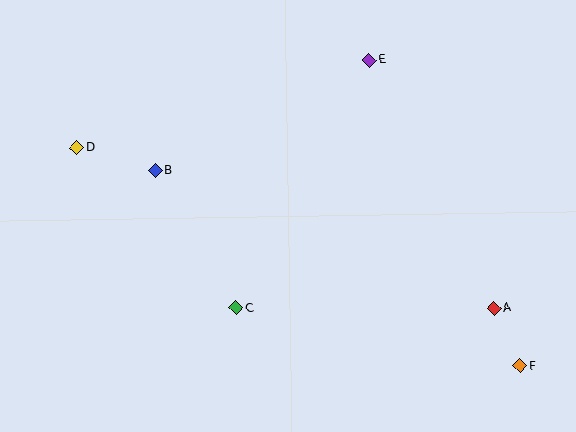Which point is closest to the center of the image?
Point C at (236, 308) is closest to the center.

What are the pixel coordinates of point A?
Point A is at (494, 308).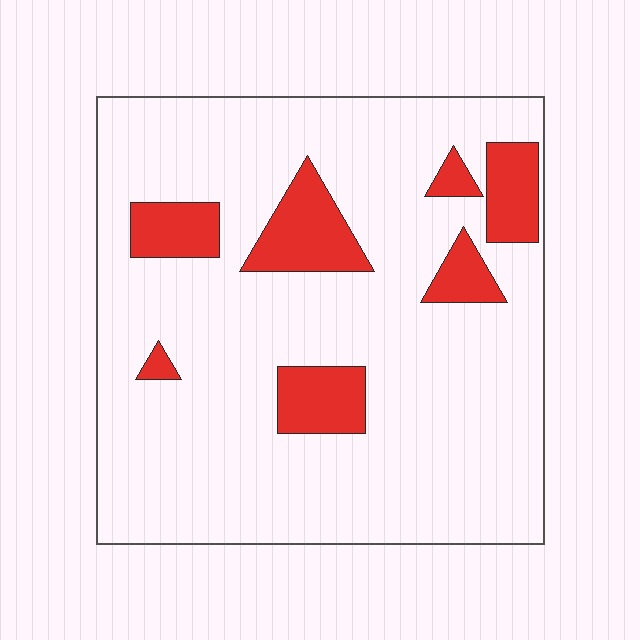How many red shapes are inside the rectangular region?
7.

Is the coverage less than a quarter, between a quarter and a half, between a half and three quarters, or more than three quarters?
Less than a quarter.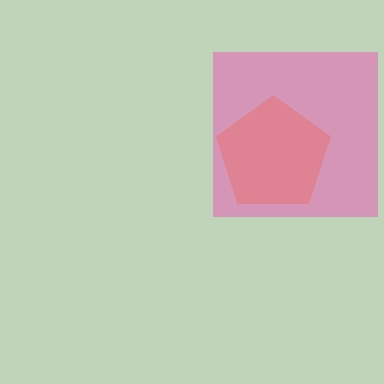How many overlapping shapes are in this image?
There are 2 overlapping shapes in the image.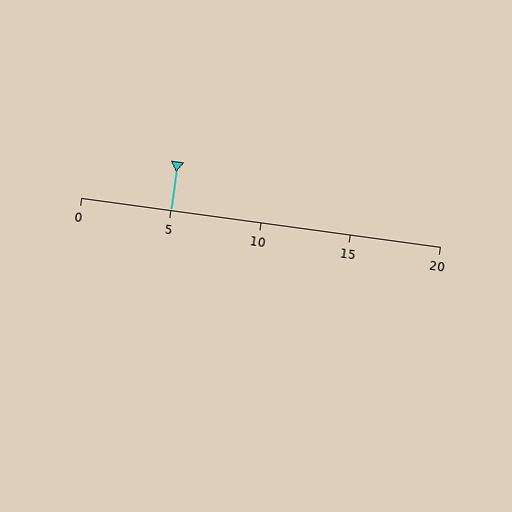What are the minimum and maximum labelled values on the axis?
The axis runs from 0 to 20.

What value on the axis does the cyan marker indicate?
The marker indicates approximately 5.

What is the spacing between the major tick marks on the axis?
The major ticks are spaced 5 apart.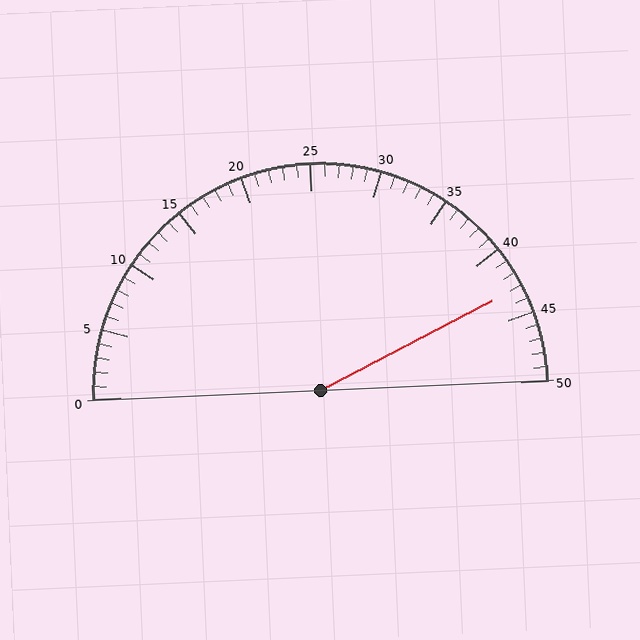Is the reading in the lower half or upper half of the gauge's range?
The reading is in the upper half of the range (0 to 50).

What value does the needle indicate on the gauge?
The needle indicates approximately 43.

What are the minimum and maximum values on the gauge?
The gauge ranges from 0 to 50.